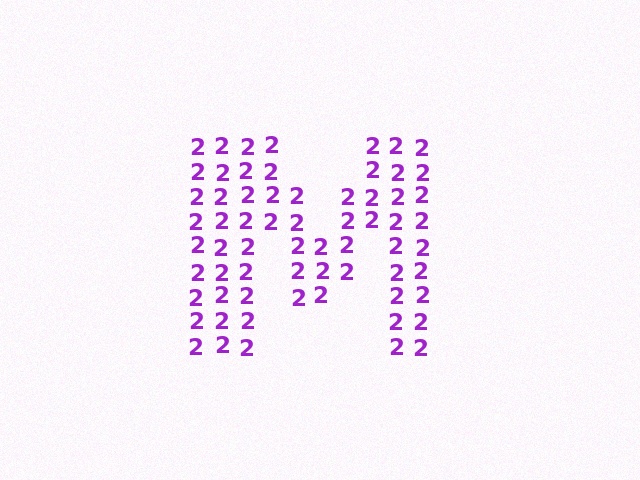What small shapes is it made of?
It is made of small digit 2's.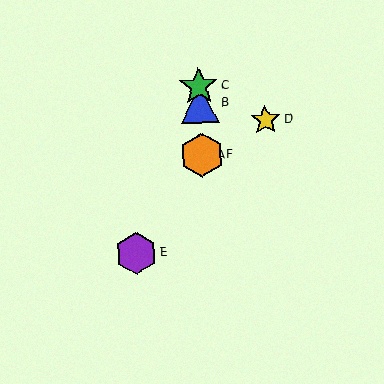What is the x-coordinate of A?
Object A is at x≈202.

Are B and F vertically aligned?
Yes, both are at x≈199.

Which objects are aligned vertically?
Objects A, B, C, F are aligned vertically.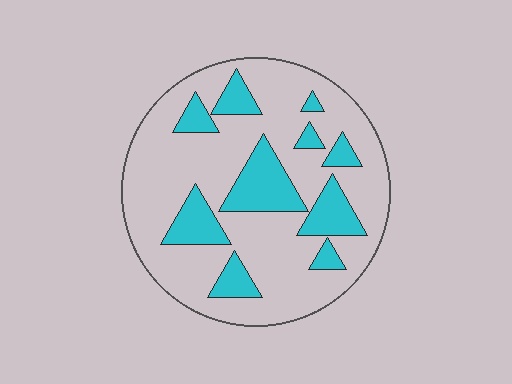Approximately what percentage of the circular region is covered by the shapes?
Approximately 25%.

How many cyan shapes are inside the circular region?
10.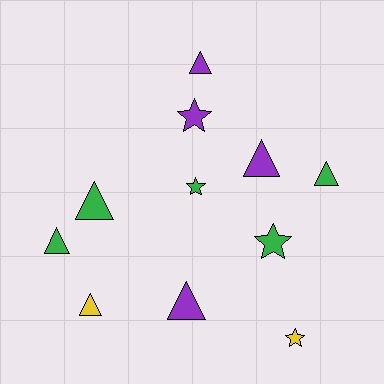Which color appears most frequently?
Green, with 5 objects.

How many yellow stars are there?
There is 1 yellow star.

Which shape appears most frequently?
Triangle, with 7 objects.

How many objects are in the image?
There are 11 objects.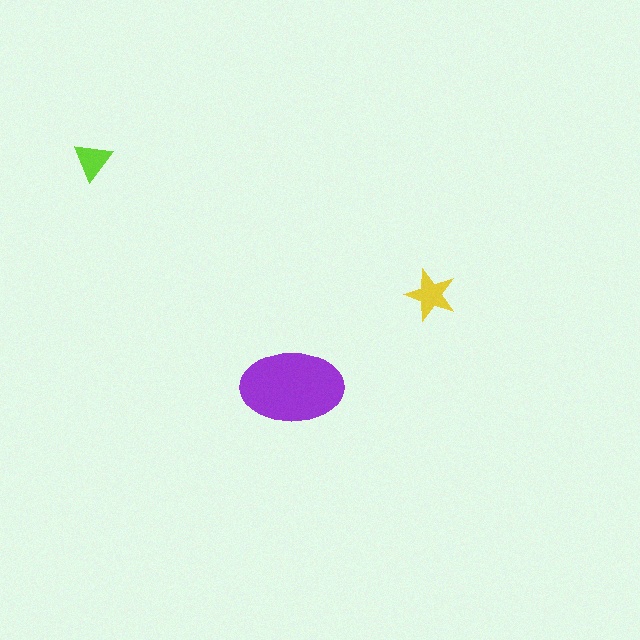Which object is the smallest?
The lime triangle.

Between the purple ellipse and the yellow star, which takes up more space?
The purple ellipse.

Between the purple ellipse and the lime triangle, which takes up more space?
The purple ellipse.